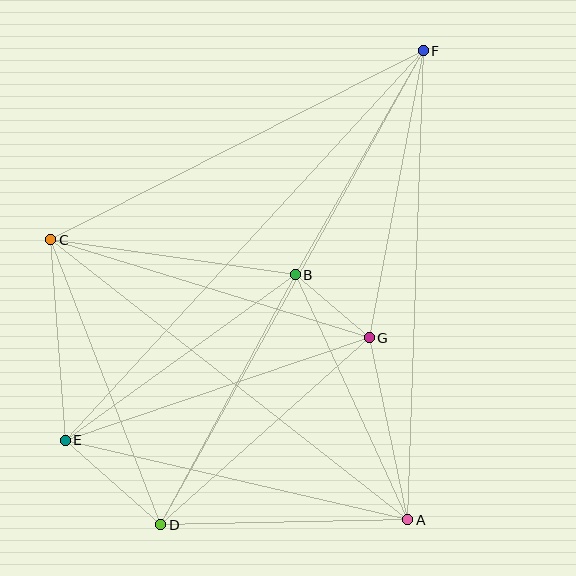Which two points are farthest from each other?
Points D and F are farthest from each other.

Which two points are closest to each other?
Points B and G are closest to each other.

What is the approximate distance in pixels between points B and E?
The distance between B and E is approximately 283 pixels.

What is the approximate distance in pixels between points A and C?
The distance between A and C is approximately 454 pixels.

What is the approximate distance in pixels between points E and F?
The distance between E and F is approximately 529 pixels.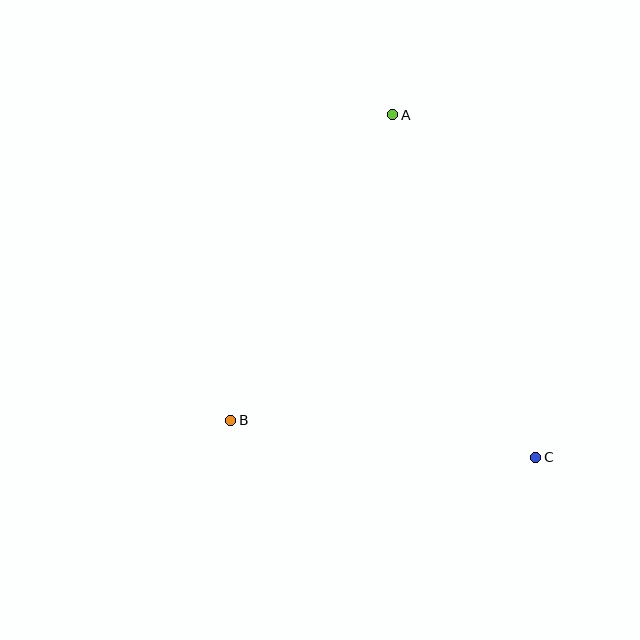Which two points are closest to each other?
Points B and C are closest to each other.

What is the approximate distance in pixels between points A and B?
The distance between A and B is approximately 346 pixels.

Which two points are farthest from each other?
Points A and C are farthest from each other.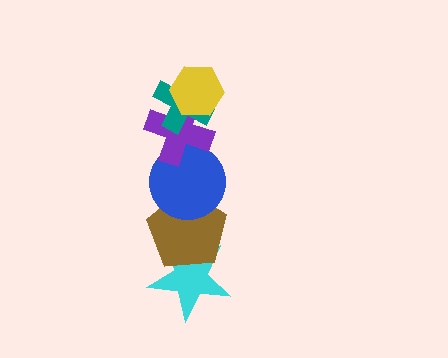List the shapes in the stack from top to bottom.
From top to bottom: the yellow hexagon, the teal cross, the purple cross, the blue circle, the brown pentagon, the cyan star.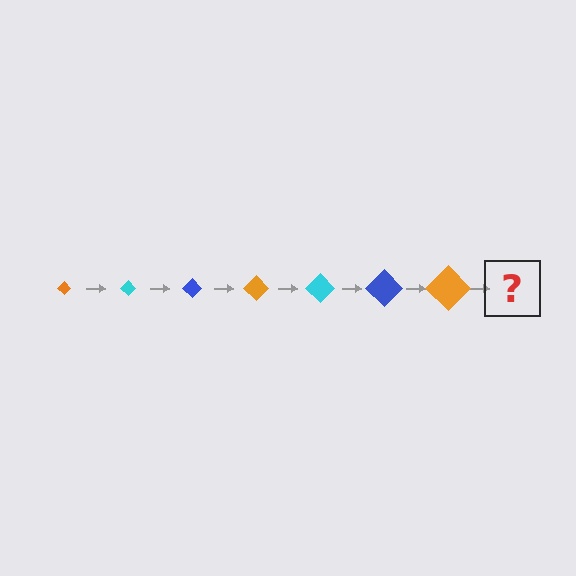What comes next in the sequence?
The next element should be a cyan diamond, larger than the previous one.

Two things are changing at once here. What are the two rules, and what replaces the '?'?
The two rules are that the diamond grows larger each step and the color cycles through orange, cyan, and blue. The '?' should be a cyan diamond, larger than the previous one.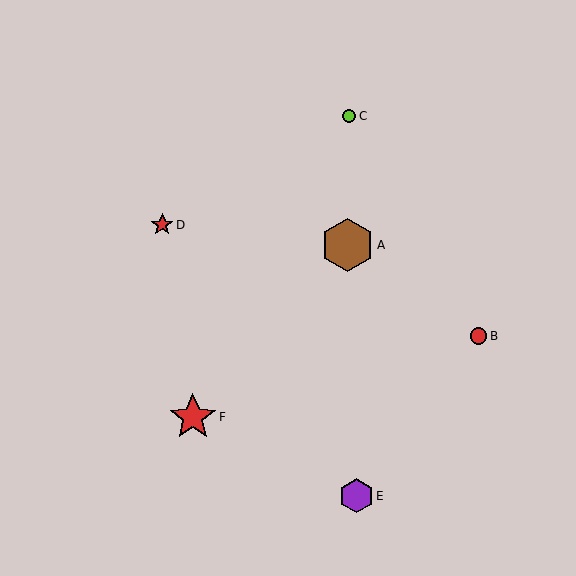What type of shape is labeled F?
Shape F is a red star.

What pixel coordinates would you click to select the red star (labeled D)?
Click at (162, 225) to select the red star D.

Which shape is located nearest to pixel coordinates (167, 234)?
The red star (labeled D) at (162, 225) is nearest to that location.